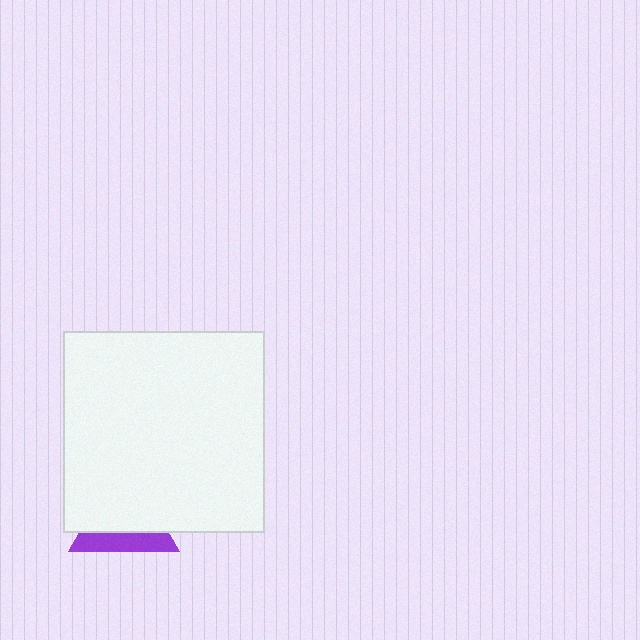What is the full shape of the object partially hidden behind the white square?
The partially hidden object is a purple triangle.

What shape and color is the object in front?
The object in front is a white square.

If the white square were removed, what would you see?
You would see the complete purple triangle.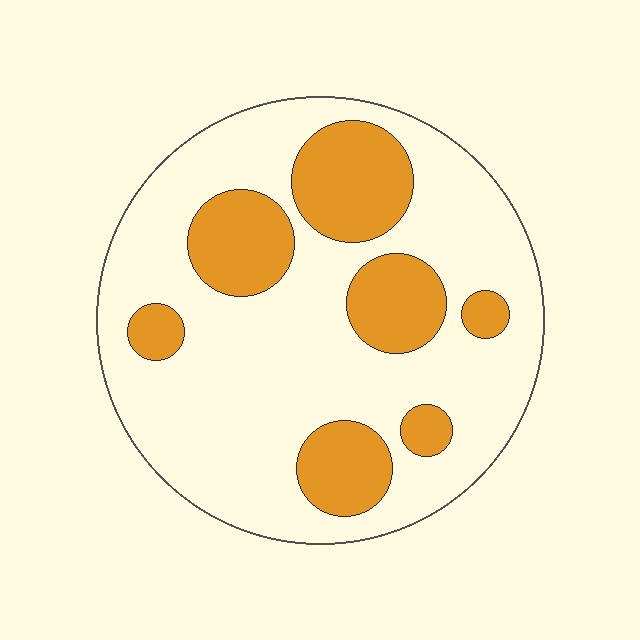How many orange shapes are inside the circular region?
7.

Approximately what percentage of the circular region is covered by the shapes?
Approximately 25%.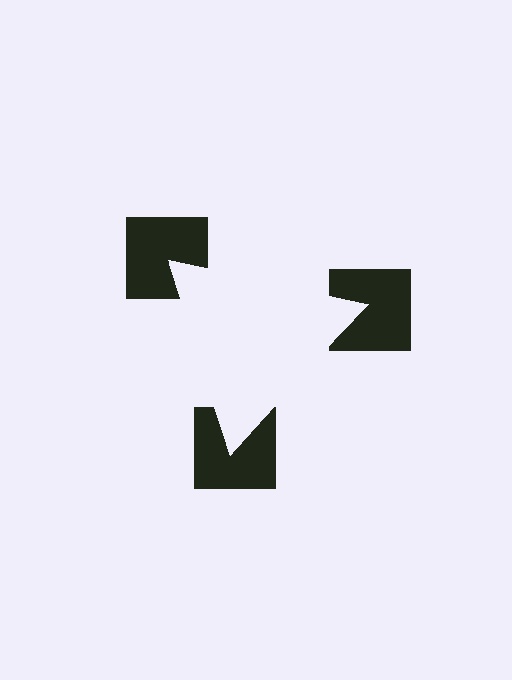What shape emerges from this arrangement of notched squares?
An illusory triangle — its edges are inferred from the aligned wedge cuts in the notched squares, not physically drawn.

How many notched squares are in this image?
There are 3 — one at each vertex of the illusory triangle.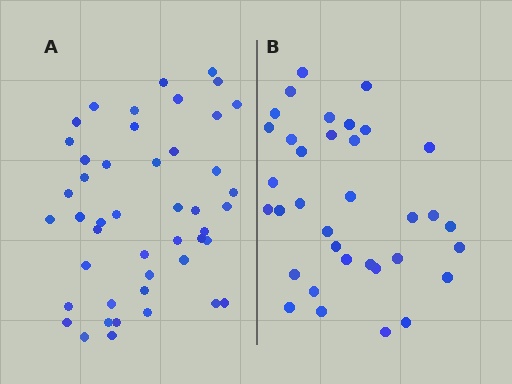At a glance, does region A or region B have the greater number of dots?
Region A (the left region) has more dots.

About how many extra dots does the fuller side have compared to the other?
Region A has roughly 12 or so more dots than region B.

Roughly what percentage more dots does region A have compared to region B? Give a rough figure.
About 30% more.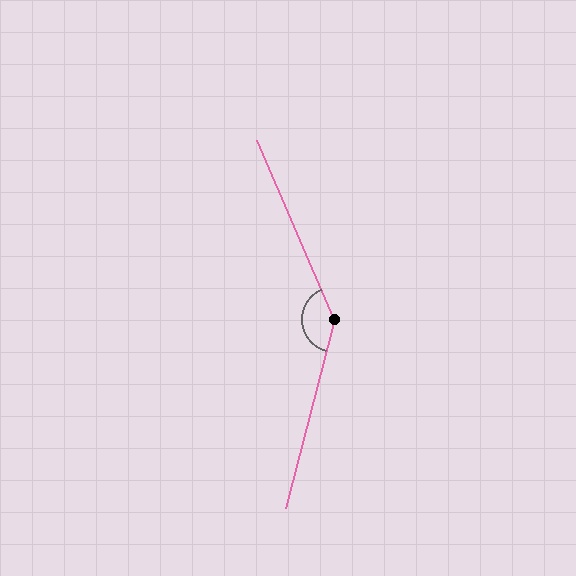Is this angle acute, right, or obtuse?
It is obtuse.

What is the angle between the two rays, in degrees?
Approximately 142 degrees.